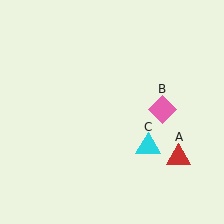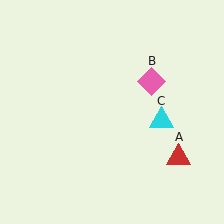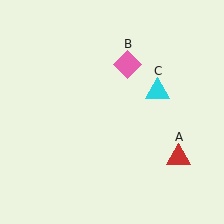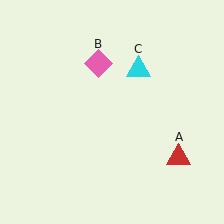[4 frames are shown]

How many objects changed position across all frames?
2 objects changed position: pink diamond (object B), cyan triangle (object C).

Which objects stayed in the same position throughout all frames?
Red triangle (object A) remained stationary.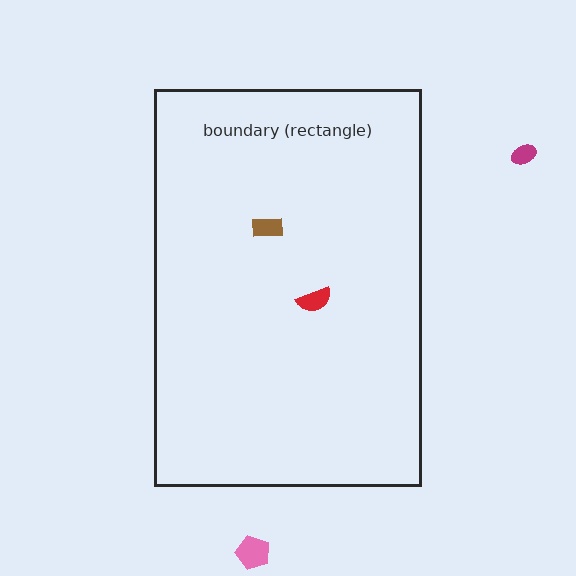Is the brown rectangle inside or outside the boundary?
Inside.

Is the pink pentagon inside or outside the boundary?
Outside.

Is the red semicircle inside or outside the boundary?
Inside.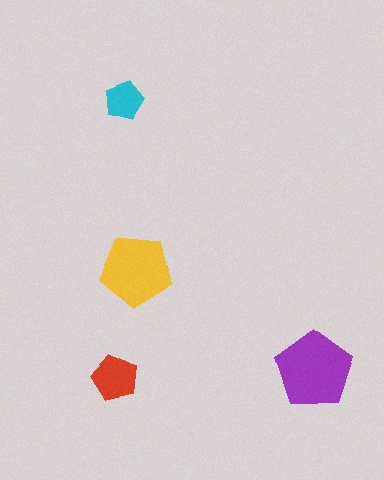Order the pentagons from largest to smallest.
the purple one, the yellow one, the red one, the cyan one.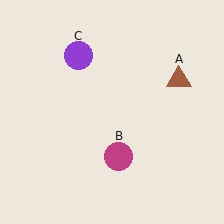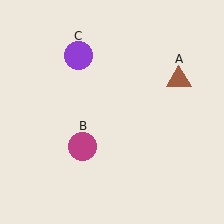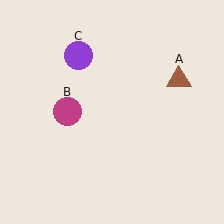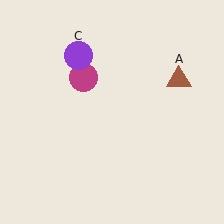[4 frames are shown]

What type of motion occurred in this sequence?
The magenta circle (object B) rotated clockwise around the center of the scene.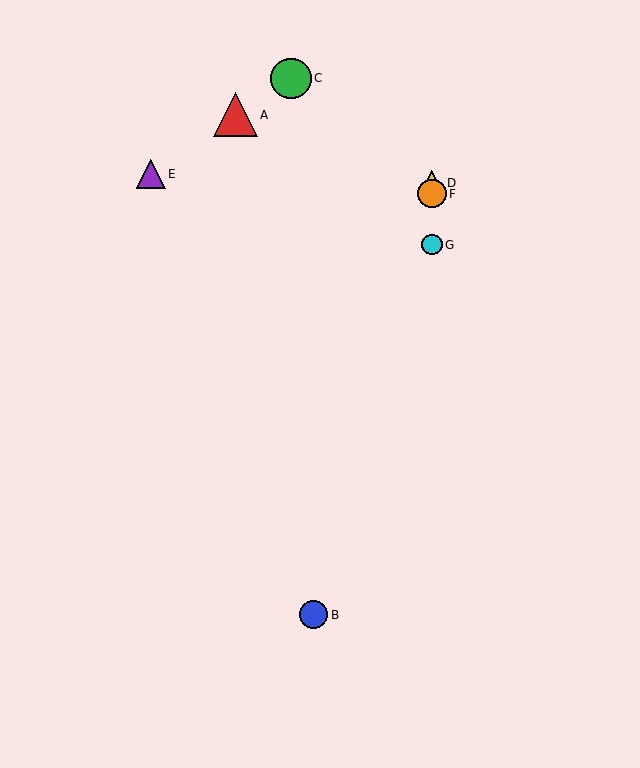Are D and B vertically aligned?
No, D is at x≈432 and B is at x≈314.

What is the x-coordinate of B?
Object B is at x≈314.